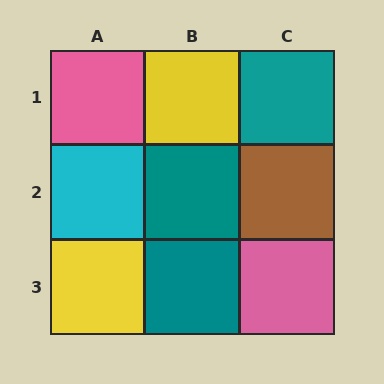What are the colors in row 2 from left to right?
Cyan, teal, brown.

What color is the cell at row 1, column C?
Teal.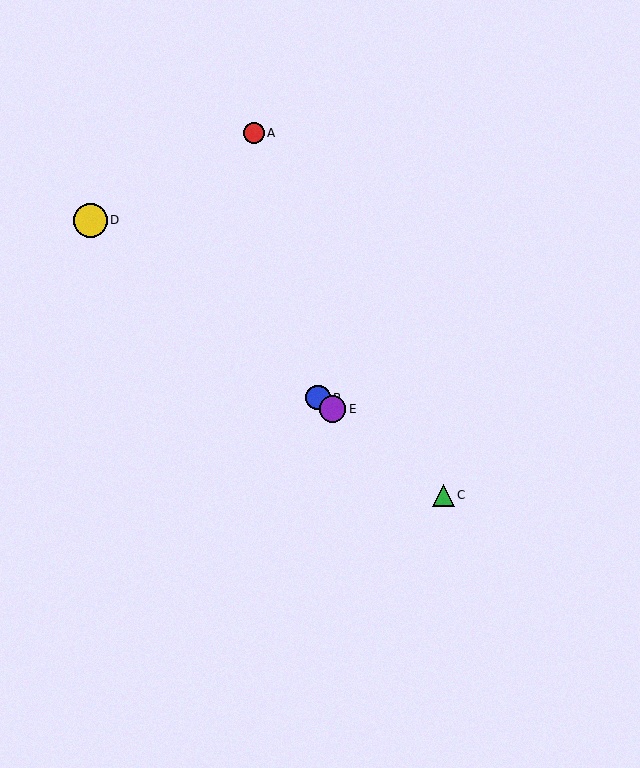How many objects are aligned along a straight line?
4 objects (B, C, D, E) are aligned along a straight line.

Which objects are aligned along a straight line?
Objects B, C, D, E are aligned along a straight line.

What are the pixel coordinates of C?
Object C is at (443, 495).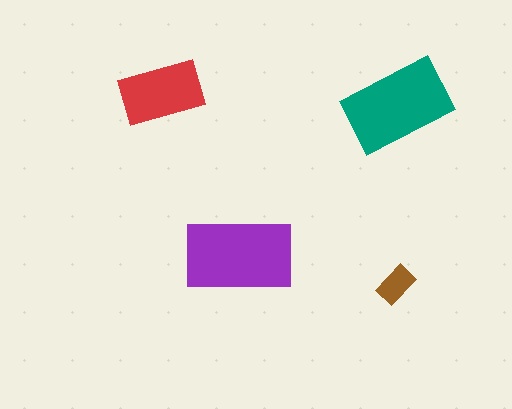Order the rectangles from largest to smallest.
the purple one, the teal one, the red one, the brown one.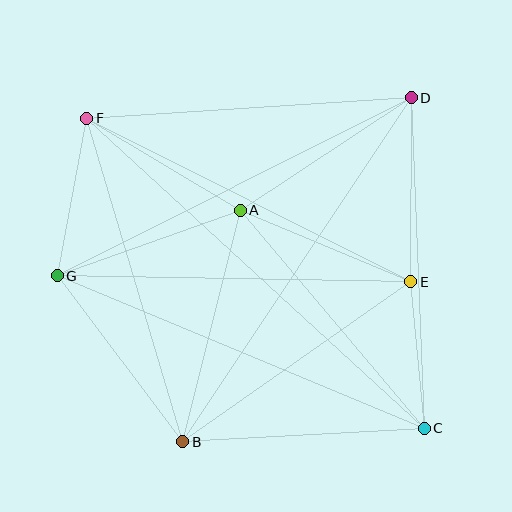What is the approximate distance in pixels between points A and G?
The distance between A and G is approximately 195 pixels.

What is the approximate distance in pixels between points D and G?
The distance between D and G is approximately 397 pixels.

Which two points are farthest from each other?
Points C and F are farthest from each other.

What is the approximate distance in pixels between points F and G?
The distance between F and G is approximately 160 pixels.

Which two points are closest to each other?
Points C and E are closest to each other.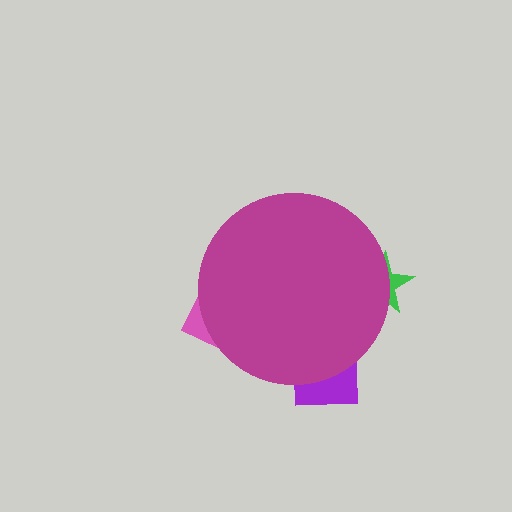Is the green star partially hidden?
Yes, the green star is partially hidden behind the magenta circle.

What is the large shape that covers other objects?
A magenta circle.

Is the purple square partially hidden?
Yes, the purple square is partially hidden behind the magenta circle.